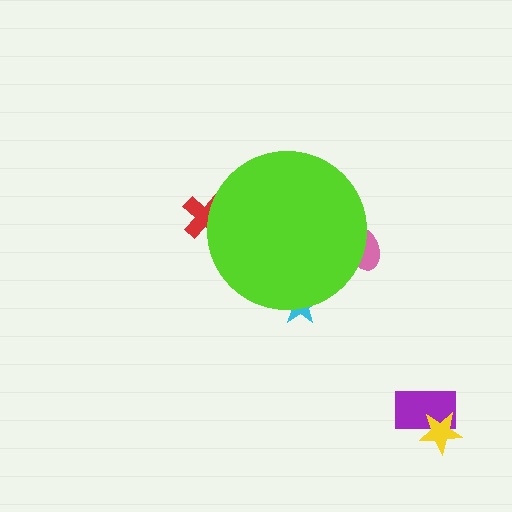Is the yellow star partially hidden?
No, the yellow star is fully visible.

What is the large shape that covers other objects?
A lime circle.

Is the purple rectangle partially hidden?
No, the purple rectangle is fully visible.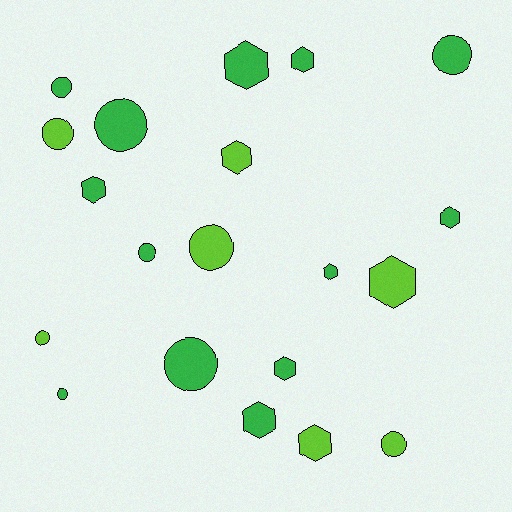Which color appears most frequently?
Green, with 13 objects.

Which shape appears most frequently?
Hexagon, with 10 objects.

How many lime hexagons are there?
There are 3 lime hexagons.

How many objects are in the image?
There are 20 objects.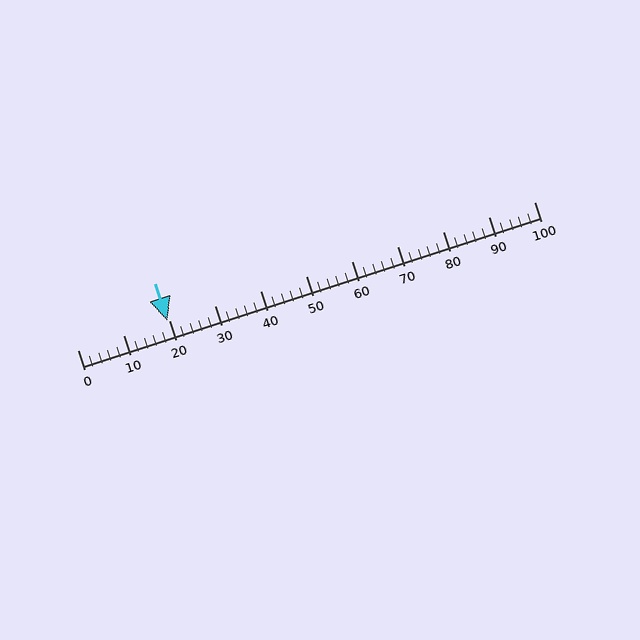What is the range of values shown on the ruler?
The ruler shows values from 0 to 100.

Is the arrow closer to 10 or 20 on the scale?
The arrow is closer to 20.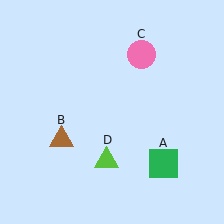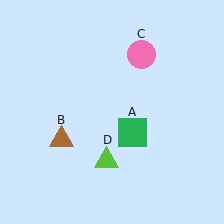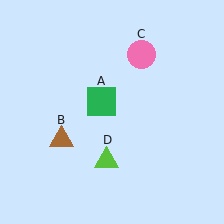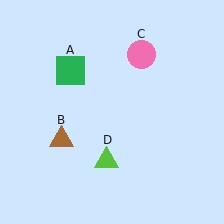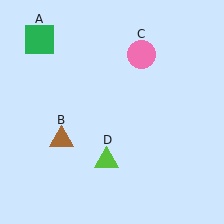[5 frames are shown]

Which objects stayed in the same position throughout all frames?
Brown triangle (object B) and pink circle (object C) and lime triangle (object D) remained stationary.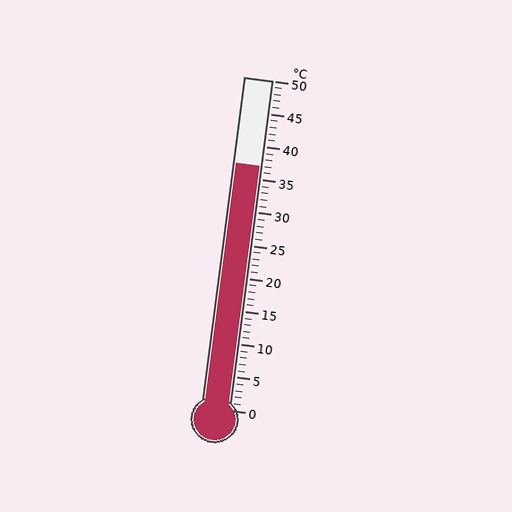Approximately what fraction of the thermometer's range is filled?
The thermometer is filled to approximately 75% of its range.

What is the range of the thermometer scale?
The thermometer scale ranges from 0°C to 50°C.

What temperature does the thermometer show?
The thermometer shows approximately 37°C.